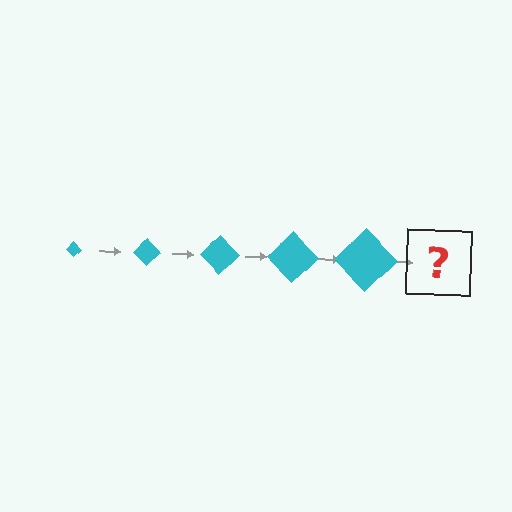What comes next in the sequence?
The next element should be a cyan diamond, larger than the previous one.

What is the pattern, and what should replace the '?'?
The pattern is that the diamond gets progressively larger each step. The '?' should be a cyan diamond, larger than the previous one.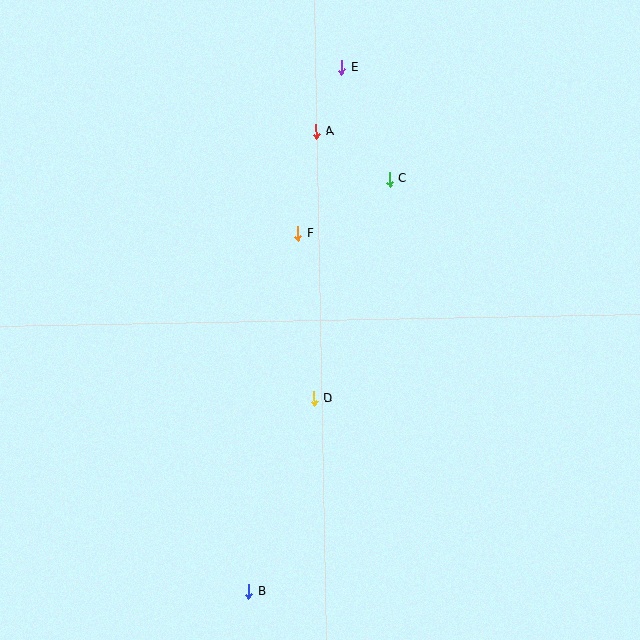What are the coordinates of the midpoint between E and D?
The midpoint between E and D is at (328, 233).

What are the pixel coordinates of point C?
Point C is at (390, 179).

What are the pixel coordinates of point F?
Point F is at (298, 234).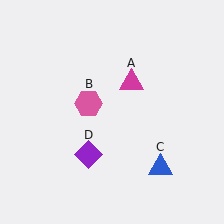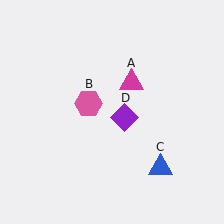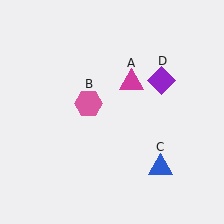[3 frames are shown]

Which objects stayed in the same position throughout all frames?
Magenta triangle (object A) and pink hexagon (object B) and blue triangle (object C) remained stationary.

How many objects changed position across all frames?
1 object changed position: purple diamond (object D).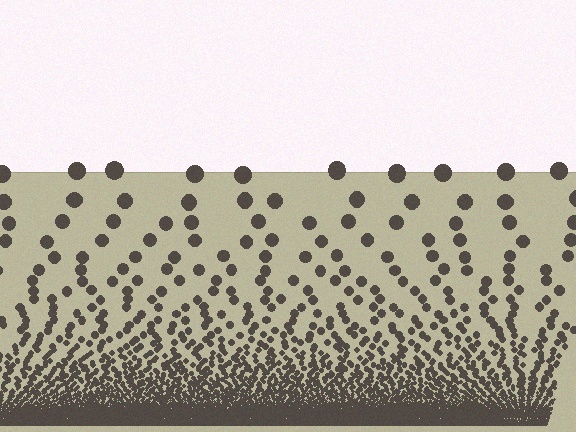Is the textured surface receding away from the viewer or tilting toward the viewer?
The surface appears to tilt toward the viewer. Texture elements get larger and sparser toward the top.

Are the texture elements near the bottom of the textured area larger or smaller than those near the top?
Smaller. The gradient is inverted — elements near the bottom are smaller and denser.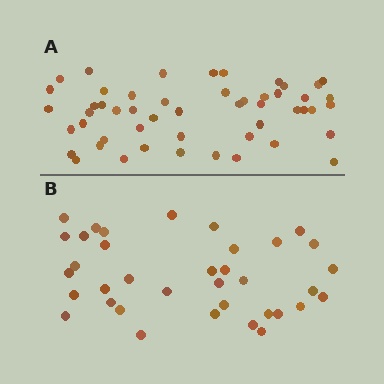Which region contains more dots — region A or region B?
Region A (the top region) has more dots.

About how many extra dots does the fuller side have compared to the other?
Region A has approximately 15 more dots than region B.